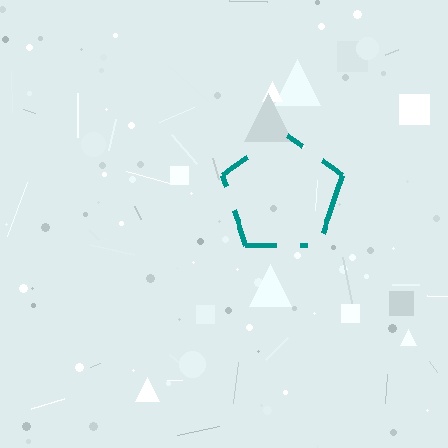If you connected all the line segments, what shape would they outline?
They would outline a pentagon.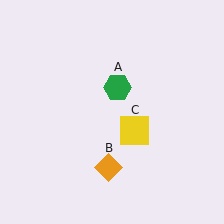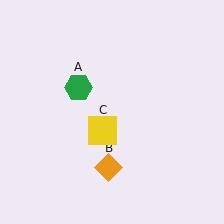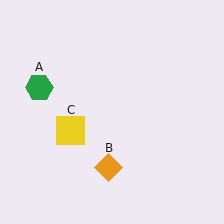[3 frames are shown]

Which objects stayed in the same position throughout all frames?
Orange diamond (object B) remained stationary.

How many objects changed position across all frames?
2 objects changed position: green hexagon (object A), yellow square (object C).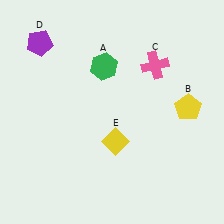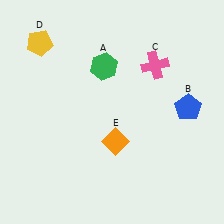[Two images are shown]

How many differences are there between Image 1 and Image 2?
There are 3 differences between the two images.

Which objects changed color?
B changed from yellow to blue. D changed from purple to yellow. E changed from yellow to orange.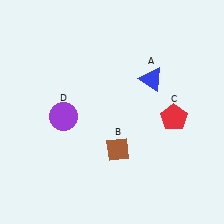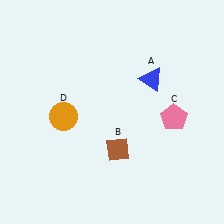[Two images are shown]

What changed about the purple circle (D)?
In Image 1, D is purple. In Image 2, it changed to orange.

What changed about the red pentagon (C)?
In Image 1, C is red. In Image 2, it changed to pink.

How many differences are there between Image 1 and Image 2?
There are 2 differences between the two images.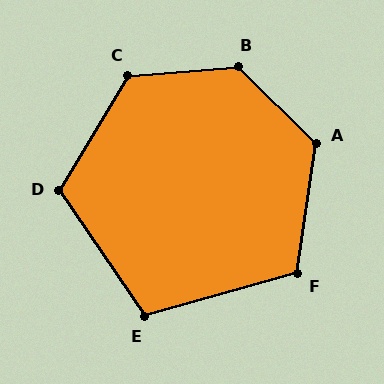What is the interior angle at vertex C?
Approximately 125 degrees (obtuse).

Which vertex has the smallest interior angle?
E, at approximately 109 degrees.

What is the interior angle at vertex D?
Approximately 115 degrees (obtuse).